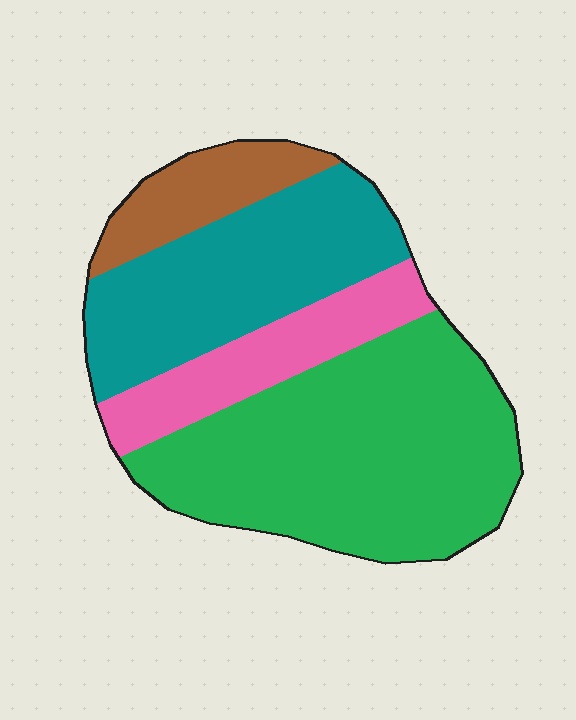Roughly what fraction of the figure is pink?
Pink takes up less than a quarter of the figure.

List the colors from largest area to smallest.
From largest to smallest: green, teal, pink, brown.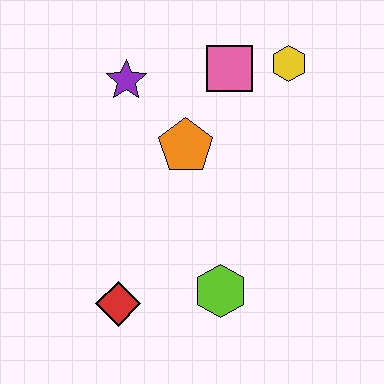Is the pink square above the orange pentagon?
Yes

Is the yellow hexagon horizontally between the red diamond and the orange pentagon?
No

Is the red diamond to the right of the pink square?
No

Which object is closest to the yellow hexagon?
The pink square is closest to the yellow hexagon.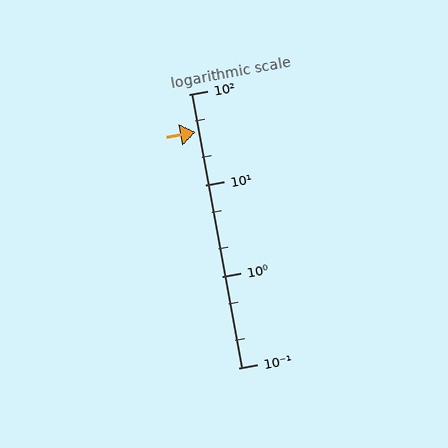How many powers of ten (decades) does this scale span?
The scale spans 3 decades, from 0.1 to 100.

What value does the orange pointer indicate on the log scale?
The pointer indicates approximately 38.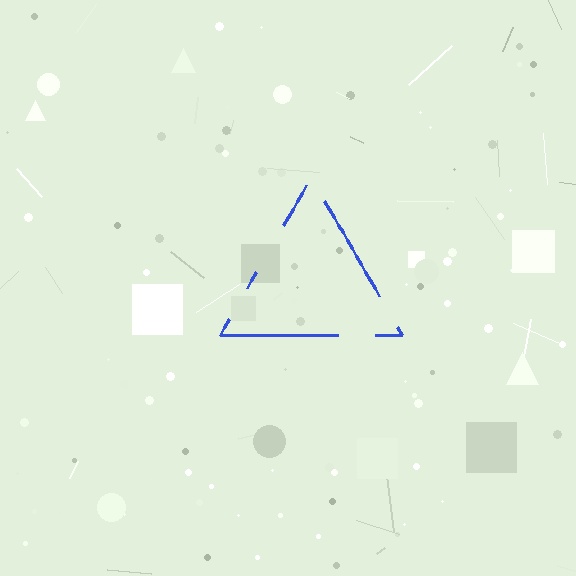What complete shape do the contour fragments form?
The contour fragments form a triangle.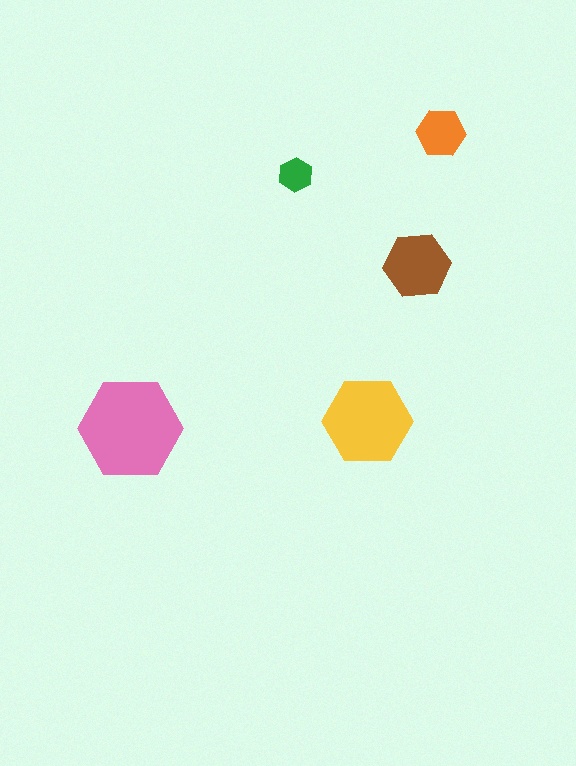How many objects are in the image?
There are 5 objects in the image.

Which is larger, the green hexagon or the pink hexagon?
The pink one.